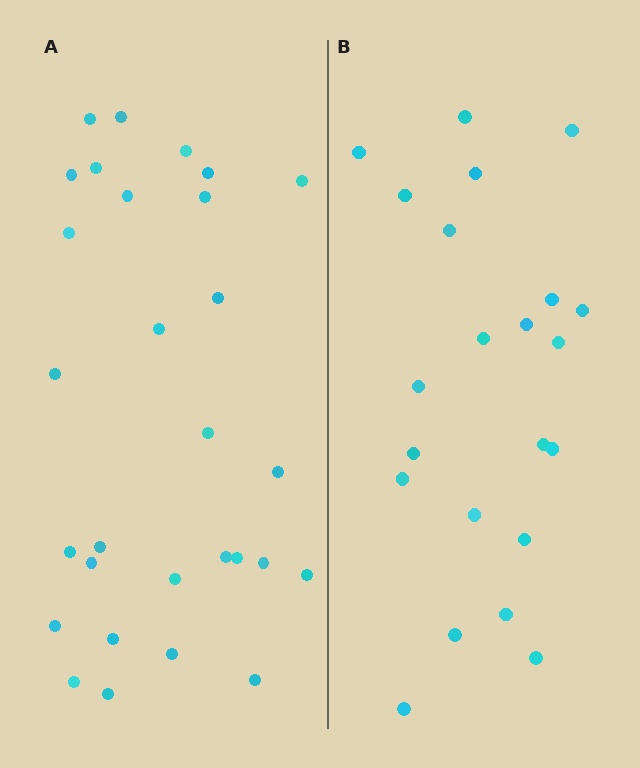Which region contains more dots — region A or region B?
Region A (the left region) has more dots.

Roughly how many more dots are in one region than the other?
Region A has roughly 8 or so more dots than region B.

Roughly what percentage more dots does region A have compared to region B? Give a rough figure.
About 30% more.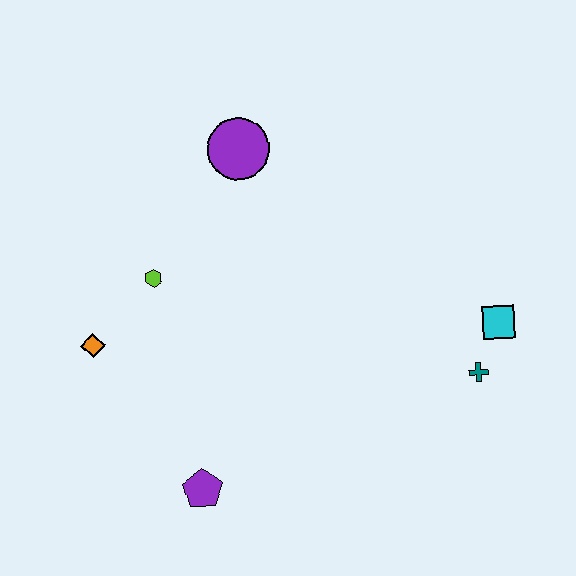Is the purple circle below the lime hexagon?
No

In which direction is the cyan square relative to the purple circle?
The cyan square is to the right of the purple circle.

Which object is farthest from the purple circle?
The purple pentagon is farthest from the purple circle.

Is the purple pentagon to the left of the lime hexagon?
No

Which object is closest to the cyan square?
The teal cross is closest to the cyan square.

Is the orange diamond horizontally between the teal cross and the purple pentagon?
No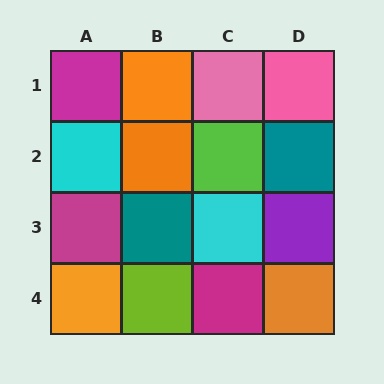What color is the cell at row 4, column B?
Lime.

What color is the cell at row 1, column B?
Orange.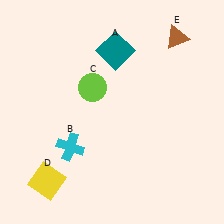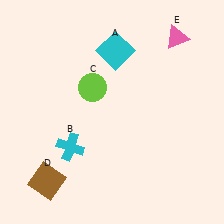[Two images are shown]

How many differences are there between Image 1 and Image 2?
There are 3 differences between the two images.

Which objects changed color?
A changed from teal to cyan. D changed from yellow to brown. E changed from brown to pink.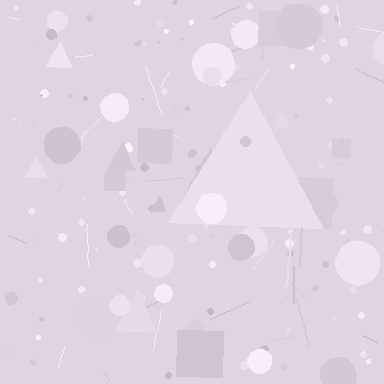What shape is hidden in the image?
A triangle is hidden in the image.